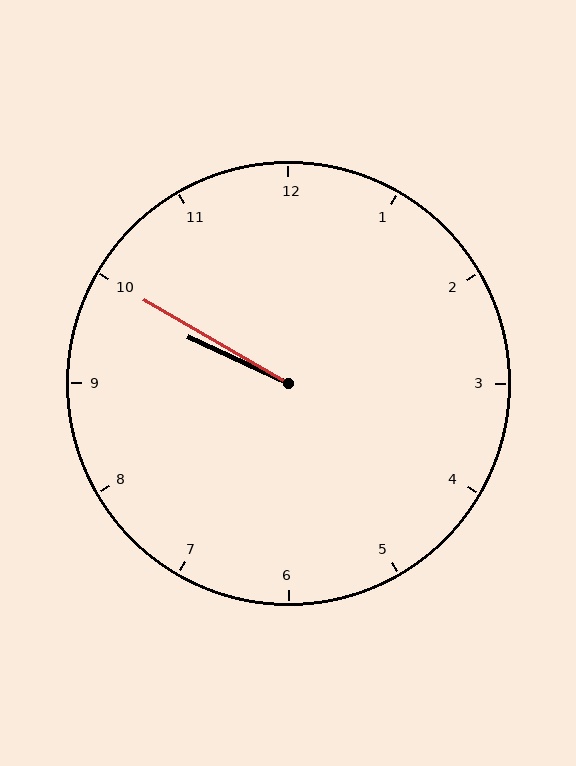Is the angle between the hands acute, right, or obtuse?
It is acute.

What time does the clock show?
9:50.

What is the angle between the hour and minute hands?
Approximately 5 degrees.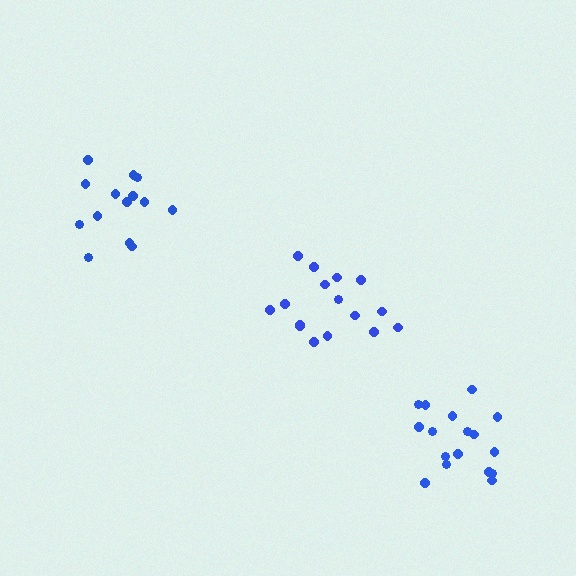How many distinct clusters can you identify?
There are 3 distinct clusters.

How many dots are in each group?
Group 1: 17 dots, Group 2: 14 dots, Group 3: 16 dots (47 total).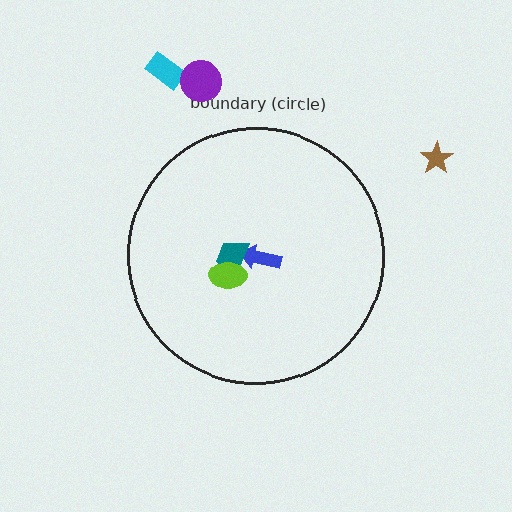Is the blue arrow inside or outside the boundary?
Inside.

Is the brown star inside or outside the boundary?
Outside.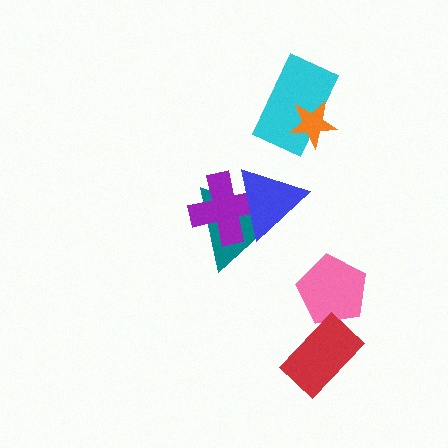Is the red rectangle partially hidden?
No, no other shape covers it.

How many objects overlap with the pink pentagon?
1 object overlaps with the pink pentagon.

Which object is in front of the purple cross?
The blue triangle is in front of the purple cross.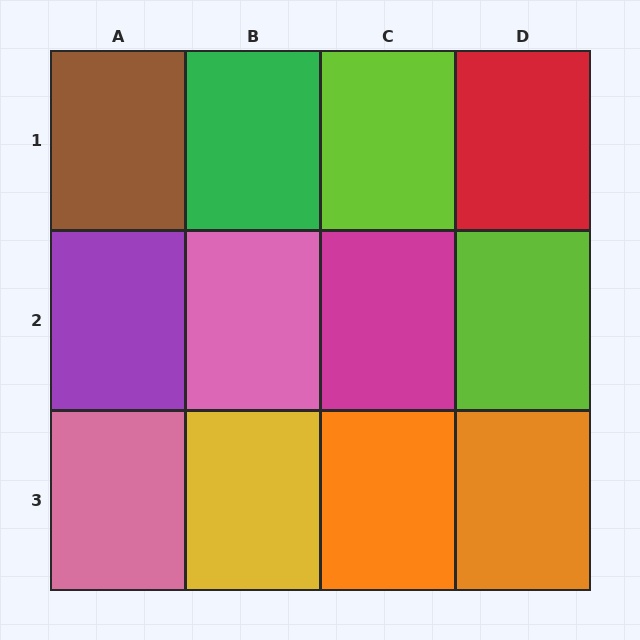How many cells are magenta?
1 cell is magenta.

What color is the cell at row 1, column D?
Red.